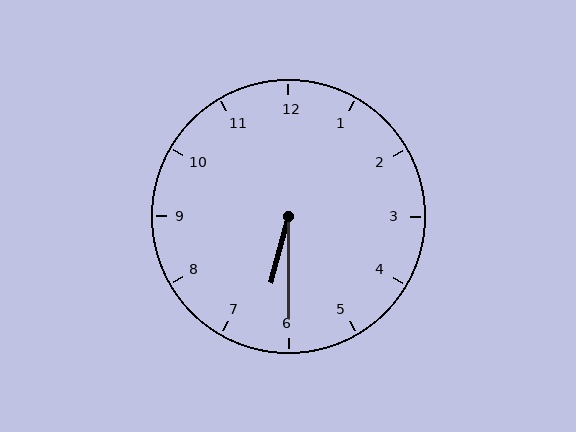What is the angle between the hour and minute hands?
Approximately 15 degrees.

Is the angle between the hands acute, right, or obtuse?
It is acute.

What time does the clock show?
6:30.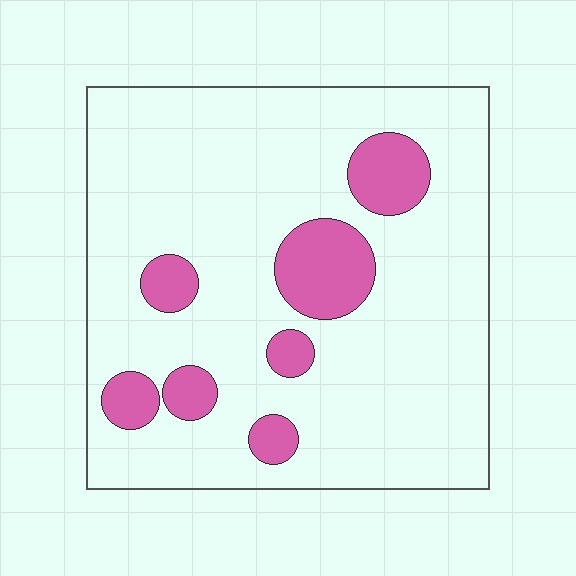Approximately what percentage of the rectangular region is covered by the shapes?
Approximately 15%.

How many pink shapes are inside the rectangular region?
7.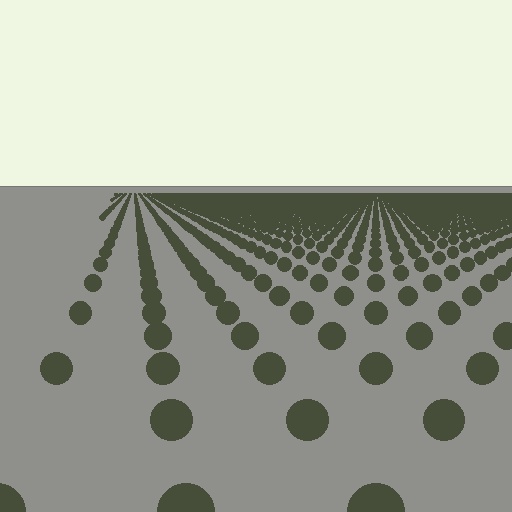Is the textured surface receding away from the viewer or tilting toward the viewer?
The surface is receding away from the viewer. Texture elements get smaller and denser toward the top.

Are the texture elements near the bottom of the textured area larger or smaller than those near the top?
Larger. Near the bottom, elements are closer to the viewer and appear at a bigger on-screen size.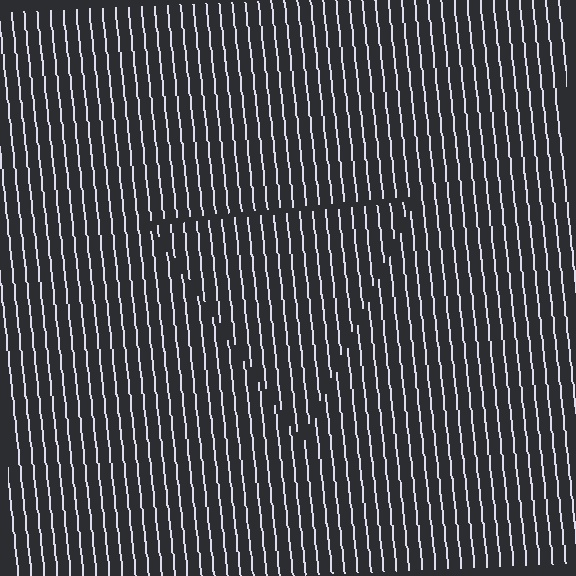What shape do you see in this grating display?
An illusory triangle. The interior of the shape contains the same grating, shifted by half a period — the contour is defined by the phase discontinuity where line-ends from the inner and outer gratings abut.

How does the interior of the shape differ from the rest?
The interior of the shape contains the same grating, shifted by half a period — the contour is defined by the phase discontinuity where line-ends from the inner and outer gratings abut.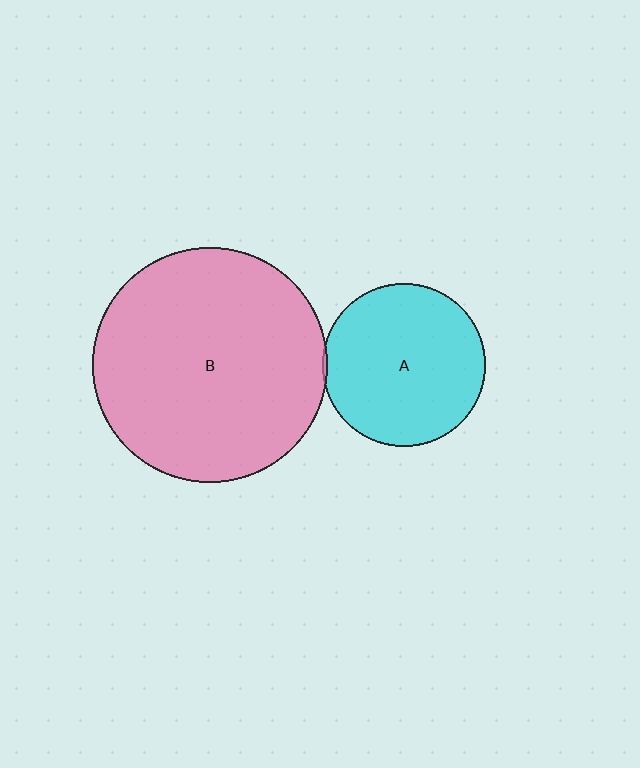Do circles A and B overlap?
Yes.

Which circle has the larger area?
Circle B (pink).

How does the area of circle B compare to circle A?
Approximately 2.1 times.